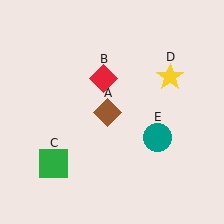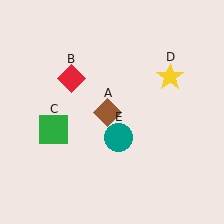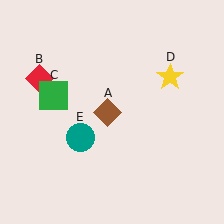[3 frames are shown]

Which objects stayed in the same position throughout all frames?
Brown diamond (object A) and yellow star (object D) remained stationary.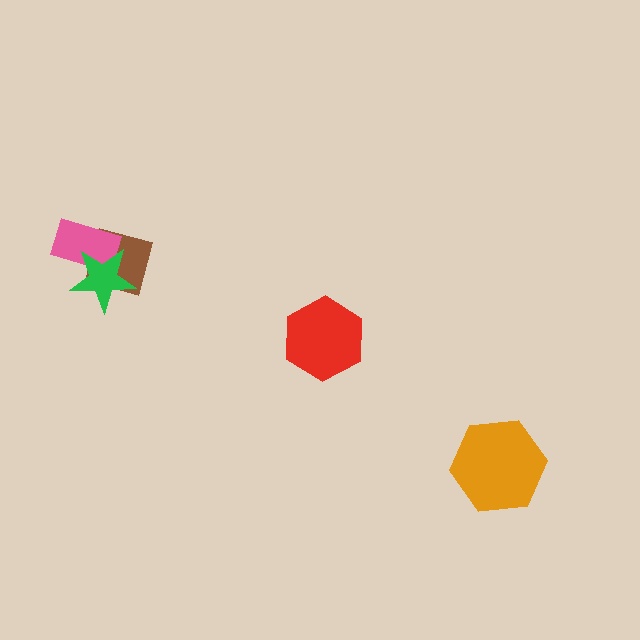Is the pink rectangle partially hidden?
Yes, it is partially covered by another shape.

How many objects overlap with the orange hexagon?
0 objects overlap with the orange hexagon.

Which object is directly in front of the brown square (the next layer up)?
The pink rectangle is directly in front of the brown square.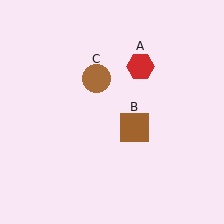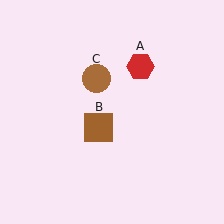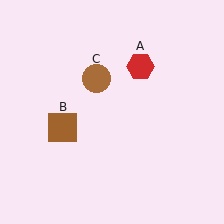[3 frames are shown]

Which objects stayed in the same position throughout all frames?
Red hexagon (object A) and brown circle (object C) remained stationary.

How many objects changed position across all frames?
1 object changed position: brown square (object B).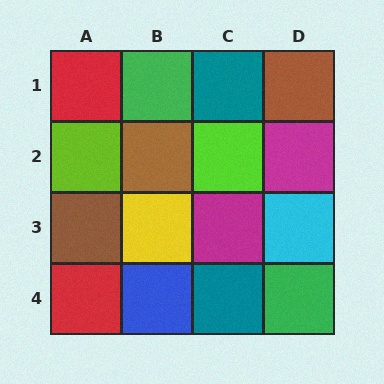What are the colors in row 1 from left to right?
Red, green, teal, brown.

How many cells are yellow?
1 cell is yellow.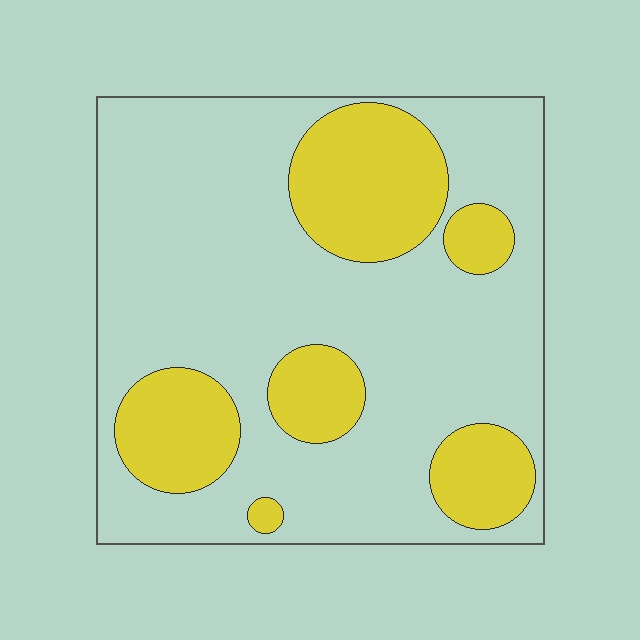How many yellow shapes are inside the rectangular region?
6.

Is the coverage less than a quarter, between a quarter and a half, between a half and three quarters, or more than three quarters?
Between a quarter and a half.